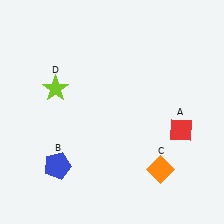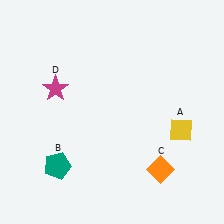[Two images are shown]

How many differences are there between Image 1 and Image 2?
There are 3 differences between the two images.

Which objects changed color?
A changed from red to yellow. B changed from blue to teal. D changed from lime to magenta.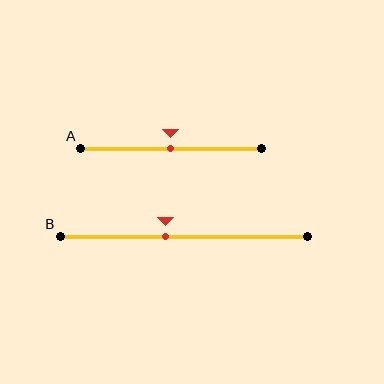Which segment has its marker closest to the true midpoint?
Segment A has its marker closest to the true midpoint.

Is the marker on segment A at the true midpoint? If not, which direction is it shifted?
Yes, the marker on segment A is at the true midpoint.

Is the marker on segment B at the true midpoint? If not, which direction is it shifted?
No, the marker on segment B is shifted to the left by about 7% of the segment length.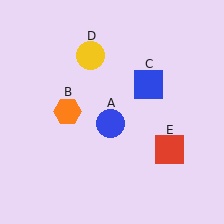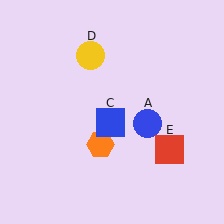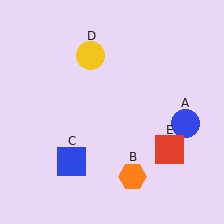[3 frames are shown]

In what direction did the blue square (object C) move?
The blue square (object C) moved down and to the left.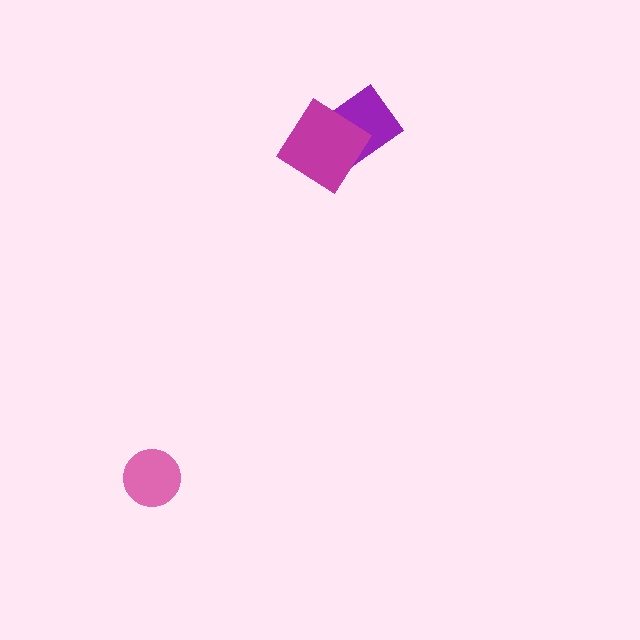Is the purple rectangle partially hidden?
Yes, it is partially covered by another shape.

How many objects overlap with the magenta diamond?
1 object overlaps with the magenta diamond.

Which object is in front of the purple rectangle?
The magenta diamond is in front of the purple rectangle.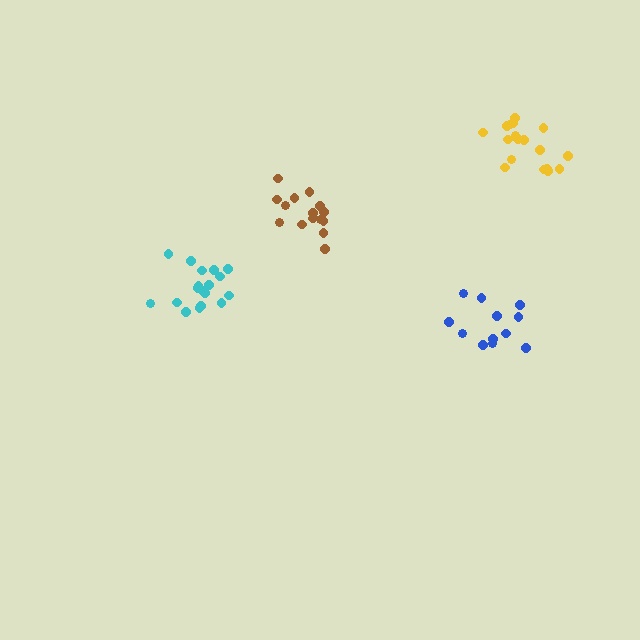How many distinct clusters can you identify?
There are 4 distinct clusters.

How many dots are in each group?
Group 1: 18 dots, Group 2: 12 dots, Group 3: 15 dots, Group 4: 18 dots (63 total).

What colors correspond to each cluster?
The clusters are colored: cyan, blue, brown, yellow.